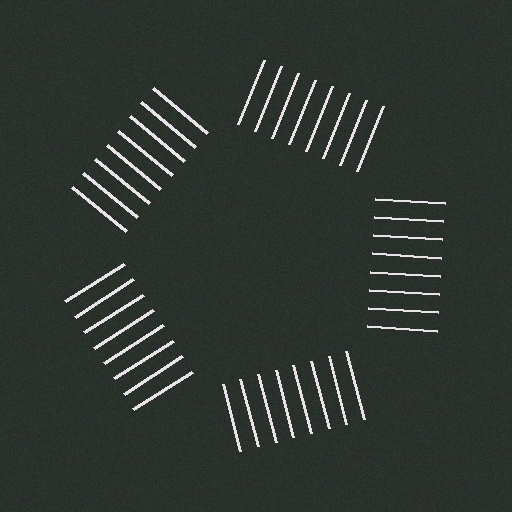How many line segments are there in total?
40 — 8 along each of the 5 edges.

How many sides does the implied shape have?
5 sides — the line-ends trace a pentagon.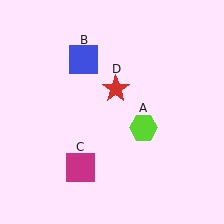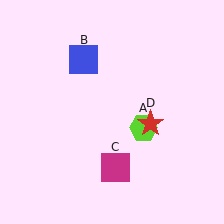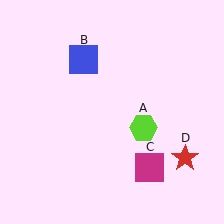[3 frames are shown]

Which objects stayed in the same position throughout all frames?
Lime hexagon (object A) and blue square (object B) remained stationary.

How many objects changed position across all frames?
2 objects changed position: magenta square (object C), red star (object D).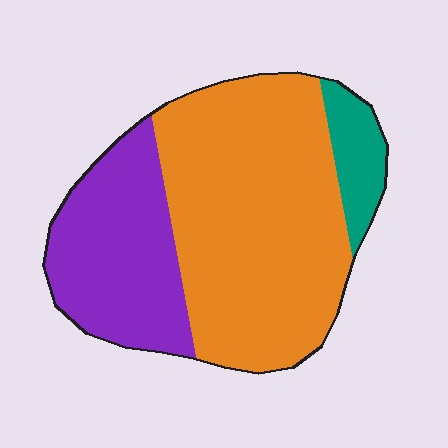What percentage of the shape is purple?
Purple takes up between a quarter and a half of the shape.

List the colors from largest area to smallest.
From largest to smallest: orange, purple, teal.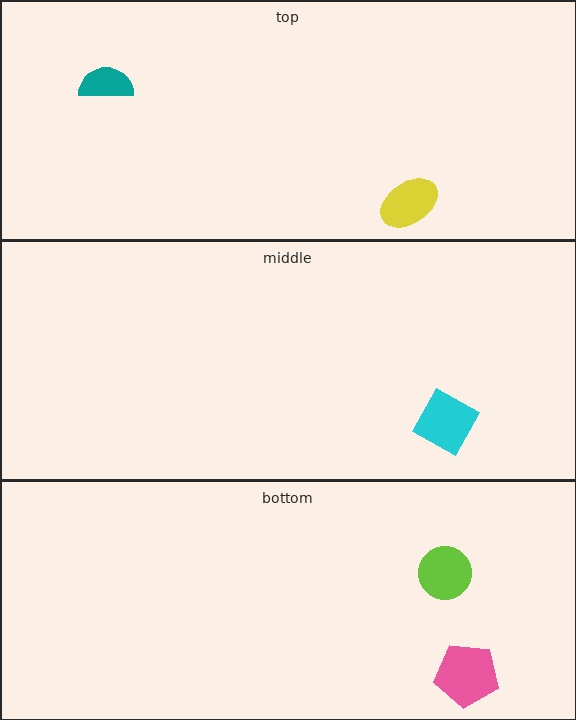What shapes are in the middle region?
The cyan square.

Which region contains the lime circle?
The bottom region.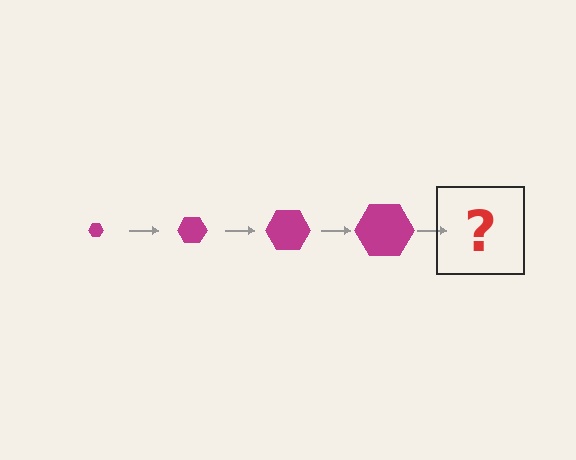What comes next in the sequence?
The next element should be a magenta hexagon, larger than the previous one.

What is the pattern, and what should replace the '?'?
The pattern is that the hexagon gets progressively larger each step. The '?' should be a magenta hexagon, larger than the previous one.